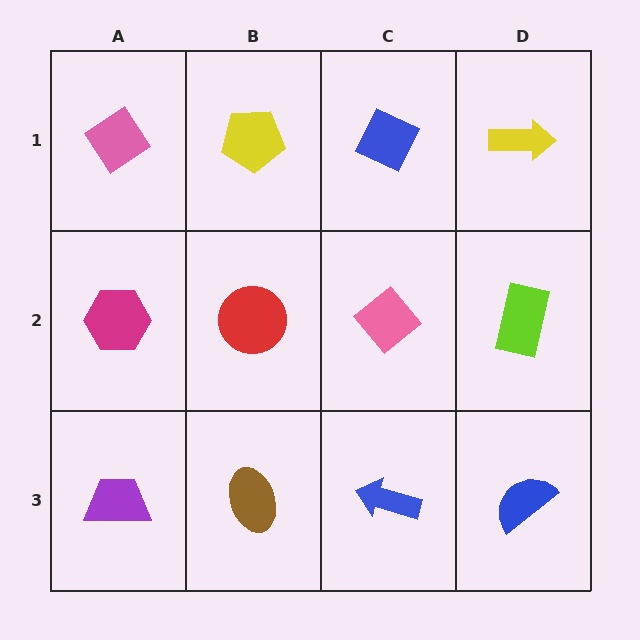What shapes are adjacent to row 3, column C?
A pink diamond (row 2, column C), a brown ellipse (row 3, column B), a blue semicircle (row 3, column D).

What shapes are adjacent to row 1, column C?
A pink diamond (row 2, column C), a yellow pentagon (row 1, column B), a yellow arrow (row 1, column D).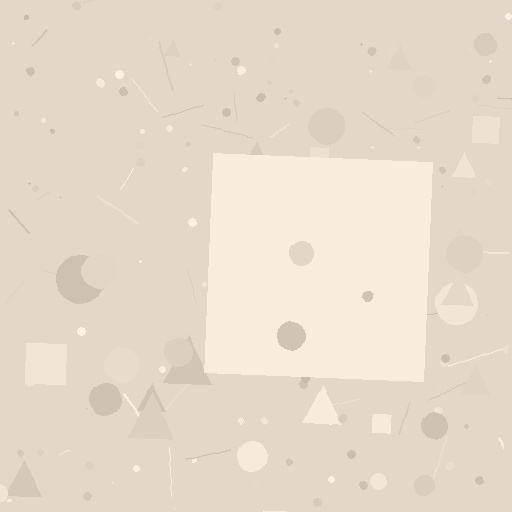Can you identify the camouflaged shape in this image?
The camouflaged shape is a square.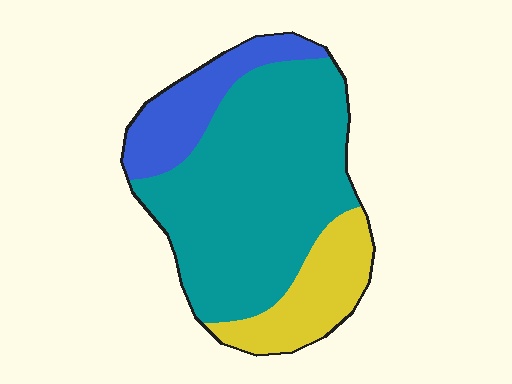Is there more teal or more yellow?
Teal.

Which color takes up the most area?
Teal, at roughly 65%.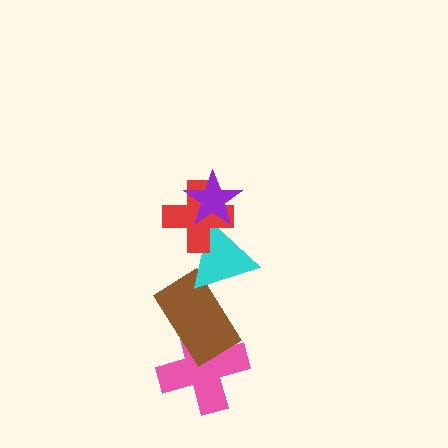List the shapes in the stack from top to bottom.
From top to bottom: the purple star, the red cross, the cyan triangle, the brown rectangle, the pink cross.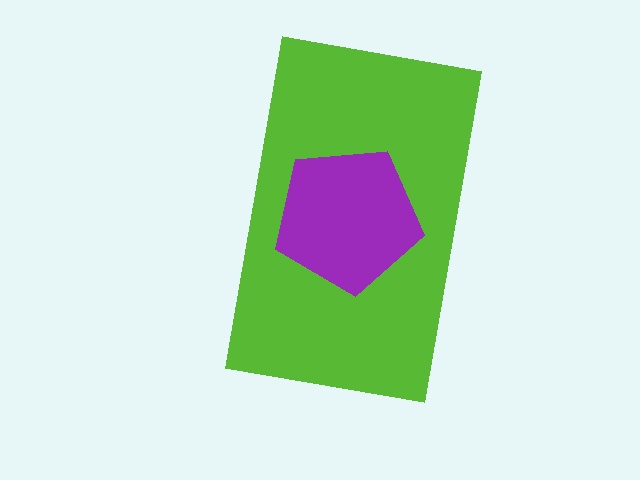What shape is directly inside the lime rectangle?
The purple pentagon.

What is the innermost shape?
The purple pentagon.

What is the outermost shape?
The lime rectangle.